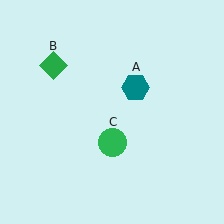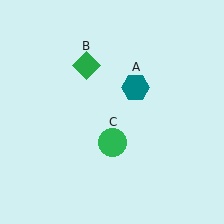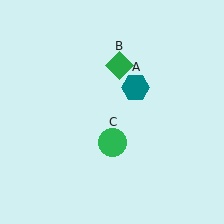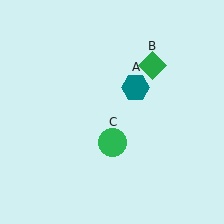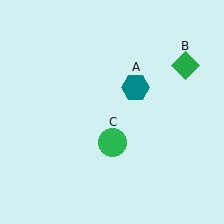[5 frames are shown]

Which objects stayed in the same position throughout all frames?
Teal hexagon (object A) and green circle (object C) remained stationary.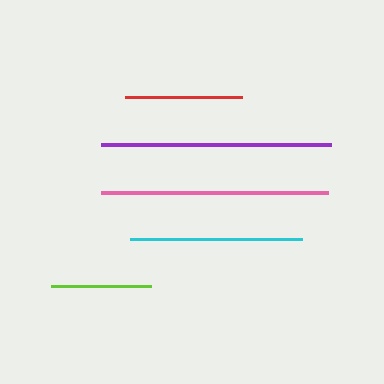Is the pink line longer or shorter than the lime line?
The pink line is longer than the lime line.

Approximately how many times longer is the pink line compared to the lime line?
The pink line is approximately 2.3 times the length of the lime line.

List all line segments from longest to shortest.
From longest to shortest: purple, pink, cyan, red, lime.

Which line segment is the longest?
The purple line is the longest at approximately 230 pixels.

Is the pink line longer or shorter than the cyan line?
The pink line is longer than the cyan line.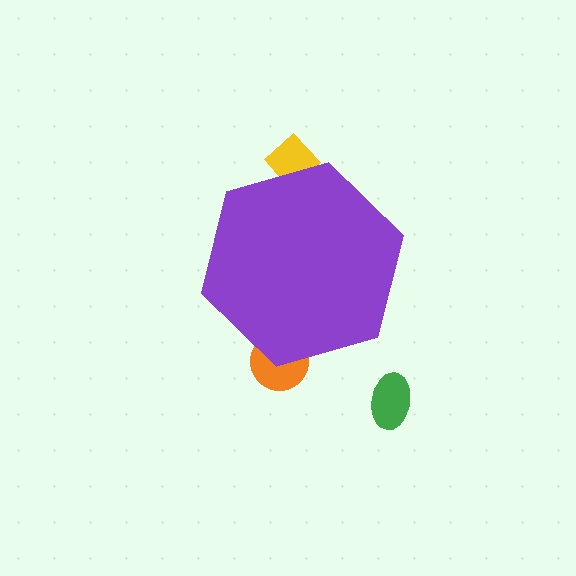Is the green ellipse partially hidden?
No, the green ellipse is fully visible.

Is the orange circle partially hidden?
Yes, the orange circle is partially hidden behind the purple hexagon.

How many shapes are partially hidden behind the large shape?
2 shapes are partially hidden.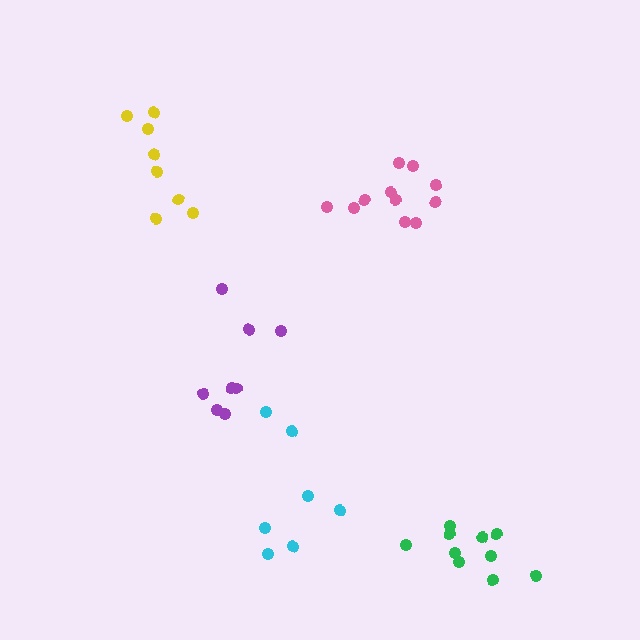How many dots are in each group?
Group 1: 10 dots, Group 2: 7 dots, Group 3: 8 dots, Group 4: 8 dots, Group 5: 11 dots (44 total).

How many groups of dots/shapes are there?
There are 5 groups.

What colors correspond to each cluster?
The clusters are colored: green, cyan, purple, yellow, pink.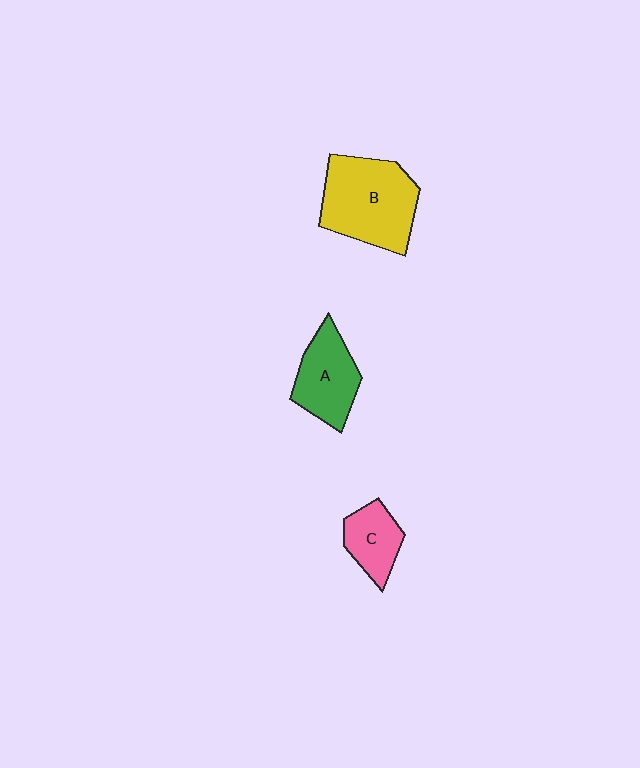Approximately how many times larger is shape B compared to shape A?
Approximately 1.5 times.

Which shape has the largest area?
Shape B (yellow).